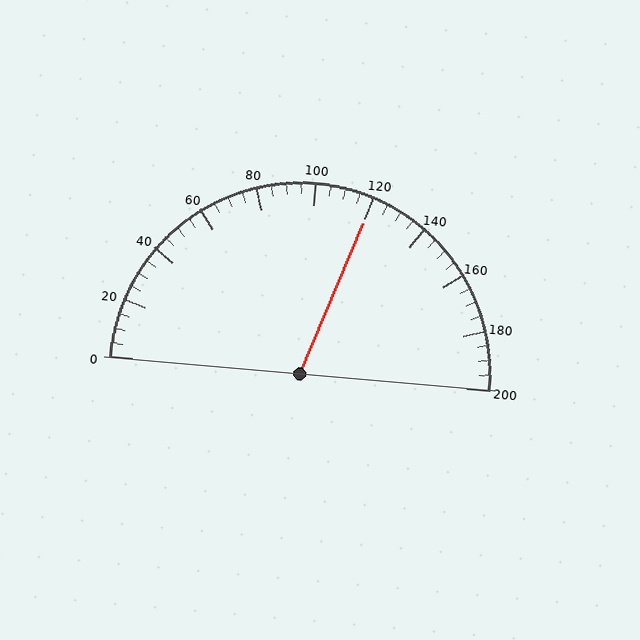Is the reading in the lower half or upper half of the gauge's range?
The reading is in the upper half of the range (0 to 200).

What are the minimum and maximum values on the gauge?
The gauge ranges from 0 to 200.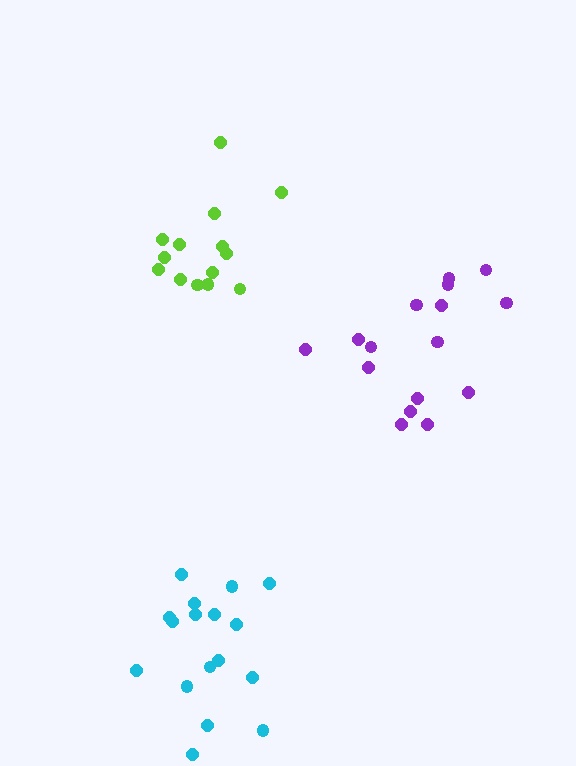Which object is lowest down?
The cyan cluster is bottommost.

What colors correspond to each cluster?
The clusters are colored: lime, purple, cyan.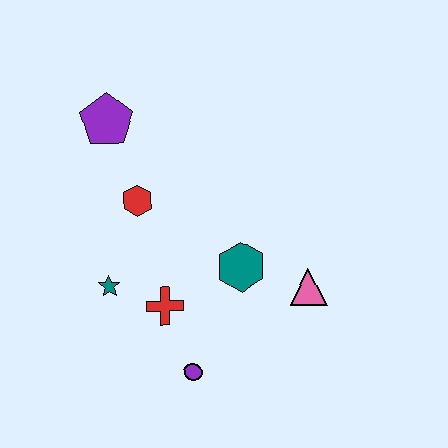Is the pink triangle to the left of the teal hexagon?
No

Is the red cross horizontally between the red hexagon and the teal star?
No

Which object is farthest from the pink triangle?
The purple pentagon is farthest from the pink triangle.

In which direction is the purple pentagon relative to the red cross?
The purple pentagon is above the red cross.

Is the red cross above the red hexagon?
No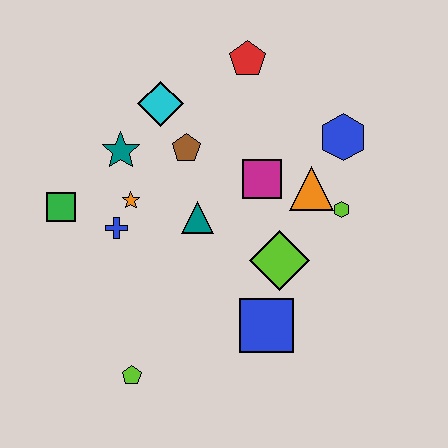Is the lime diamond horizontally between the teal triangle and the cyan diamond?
No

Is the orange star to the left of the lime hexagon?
Yes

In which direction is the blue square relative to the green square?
The blue square is to the right of the green square.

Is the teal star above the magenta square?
Yes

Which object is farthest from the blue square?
The red pentagon is farthest from the blue square.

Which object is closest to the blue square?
The lime diamond is closest to the blue square.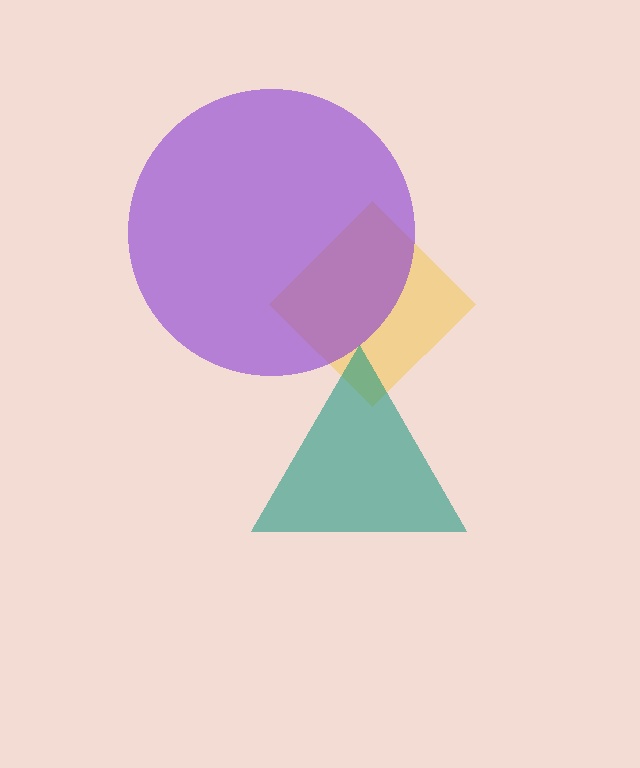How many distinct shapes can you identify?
There are 3 distinct shapes: a yellow diamond, a purple circle, a teal triangle.